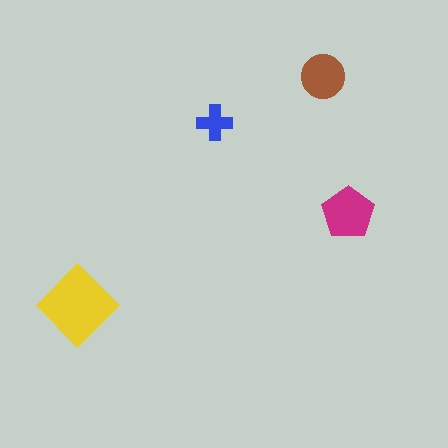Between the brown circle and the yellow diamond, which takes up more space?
The yellow diamond.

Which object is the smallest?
The blue cross.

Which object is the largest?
The yellow diamond.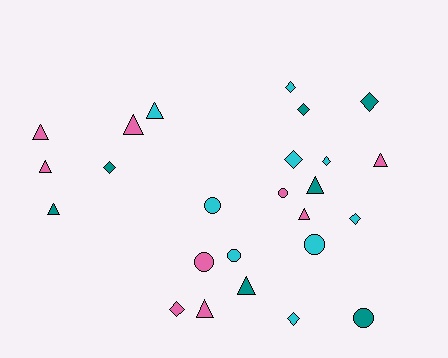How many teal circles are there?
There is 1 teal circle.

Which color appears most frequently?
Pink, with 9 objects.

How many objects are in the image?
There are 25 objects.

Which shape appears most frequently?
Triangle, with 10 objects.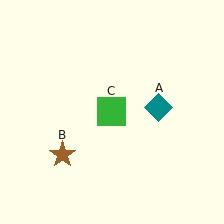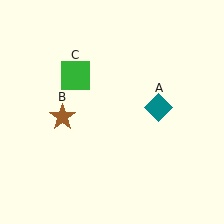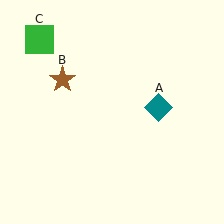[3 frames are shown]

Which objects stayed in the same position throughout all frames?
Teal diamond (object A) remained stationary.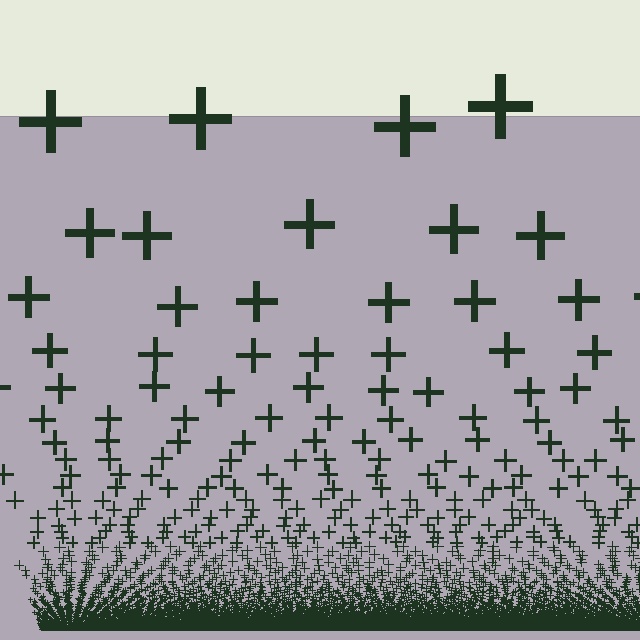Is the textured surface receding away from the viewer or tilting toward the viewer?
The surface appears to tilt toward the viewer. Texture elements get larger and sparser toward the top.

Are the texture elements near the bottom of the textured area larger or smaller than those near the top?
Smaller. The gradient is inverted — elements near the bottom are smaller and denser.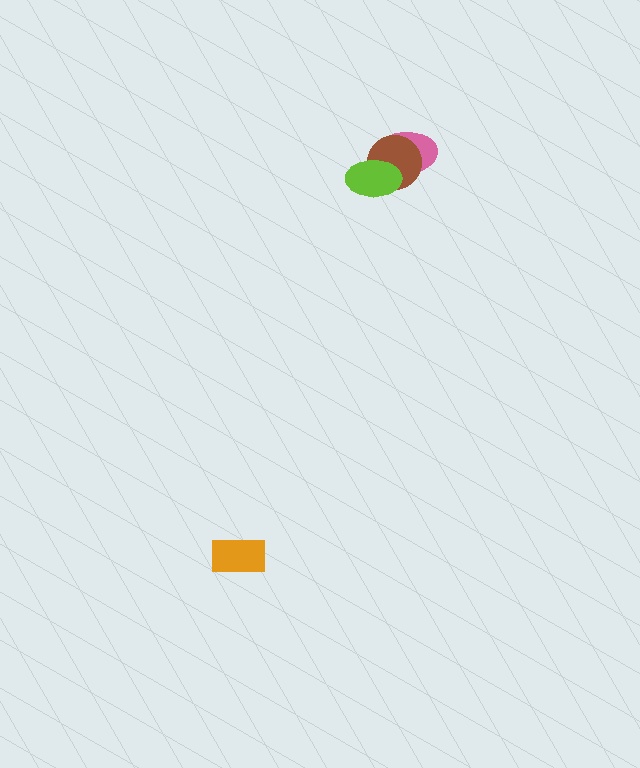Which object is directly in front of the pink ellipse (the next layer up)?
The brown circle is directly in front of the pink ellipse.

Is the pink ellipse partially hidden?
Yes, it is partially covered by another shape.